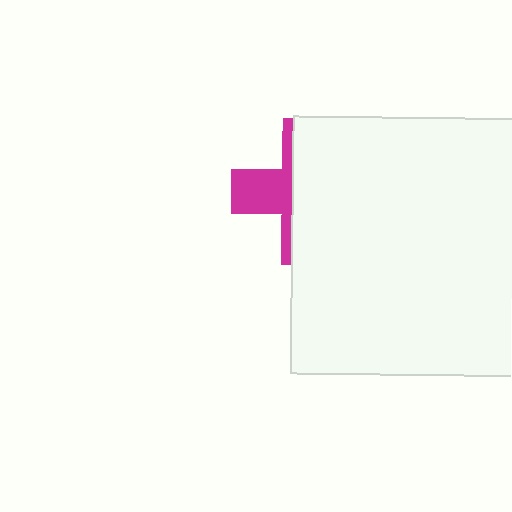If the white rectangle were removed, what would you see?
You would see the complete magenta cross.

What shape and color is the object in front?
The object in front is a white rectangle.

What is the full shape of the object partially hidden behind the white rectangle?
The partially hidden object is a magenta cross.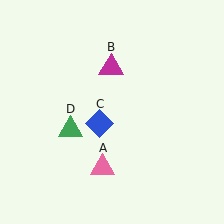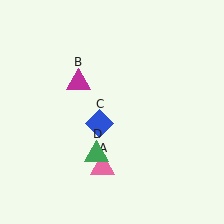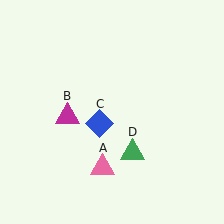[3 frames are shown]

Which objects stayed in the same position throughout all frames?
Pink triangle (object A) and blue diamond (object C) remained stationary.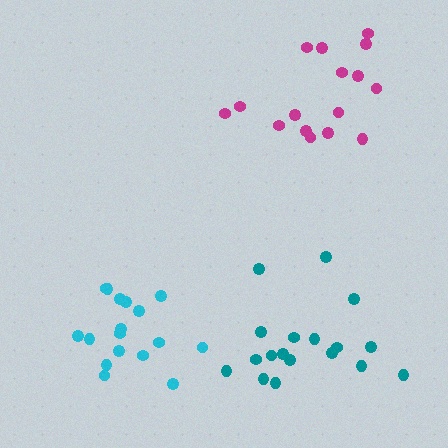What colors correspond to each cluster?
The clusters are colored: cyan, magenta, teal.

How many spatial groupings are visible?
There are 3 spatial groupings.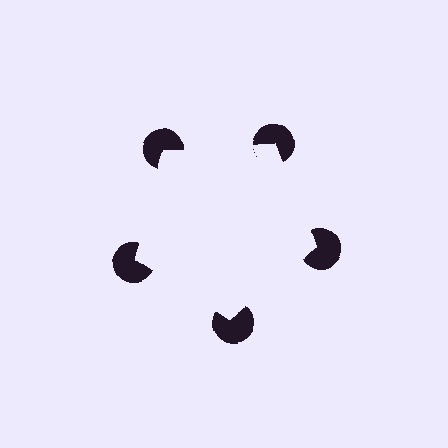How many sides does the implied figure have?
5 sides.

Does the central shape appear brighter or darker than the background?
It typically appears slightly brighter than the background, even though no actual brightness change is drawn.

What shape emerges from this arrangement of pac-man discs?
An illusory pentagon — its edges are inferred from the aligned wedge cuts in the pac-man discs, not physically drawn.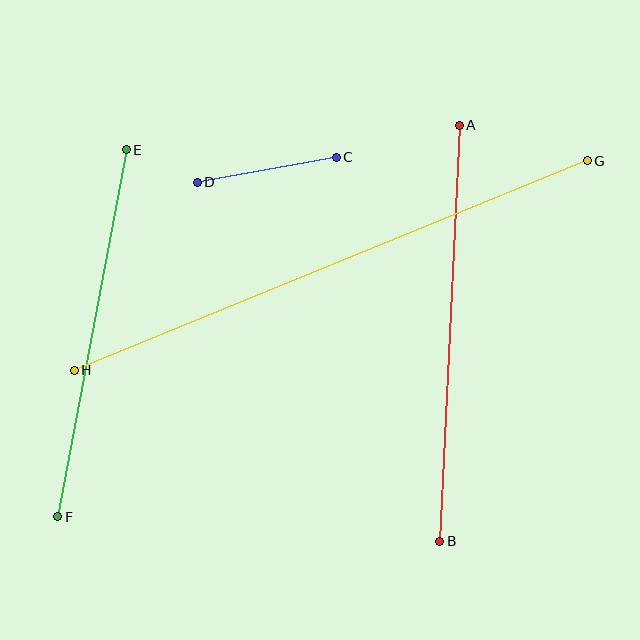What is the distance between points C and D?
The distance is approximately 141 pixels.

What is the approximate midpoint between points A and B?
The midpoint is at approximately (449, 333) pixels.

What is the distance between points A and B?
The distance is approximately 416 pixels.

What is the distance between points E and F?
The distance is approximately 373 pixels.